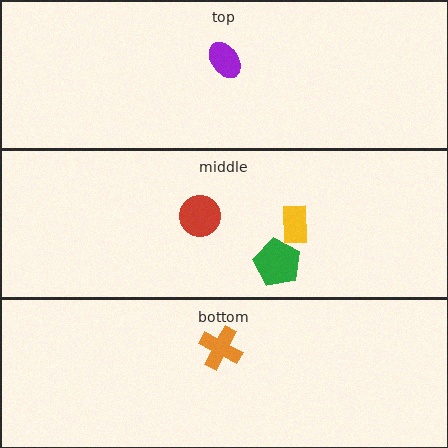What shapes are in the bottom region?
The orange cross.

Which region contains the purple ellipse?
The top region.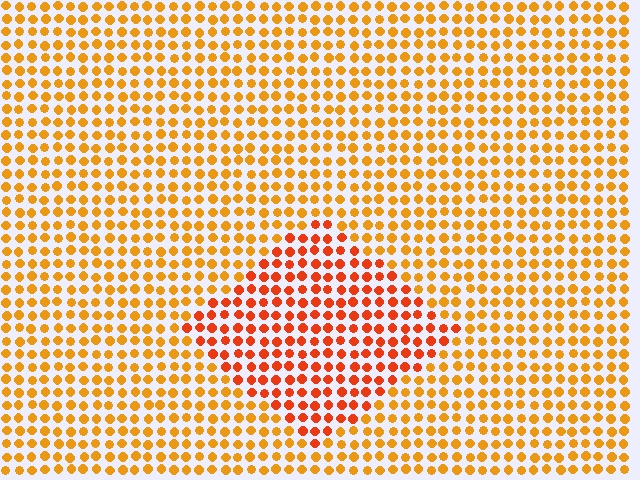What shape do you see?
I see a diamond.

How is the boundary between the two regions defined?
The boundary is defined purely by a slight shift in hue (about 27 degrees). Spacing, size, and orientation are identical on both sides.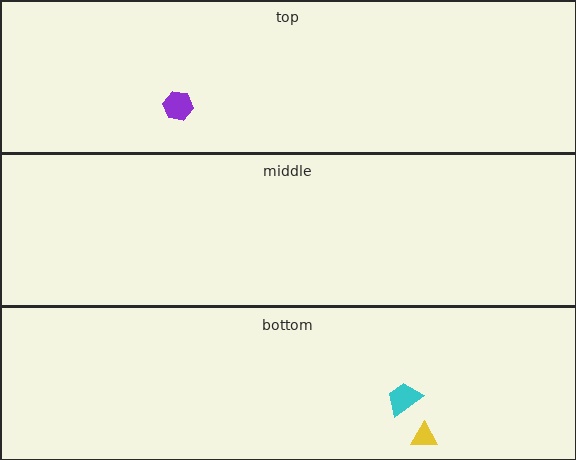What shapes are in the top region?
The purple hexagon.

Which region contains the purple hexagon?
The top region.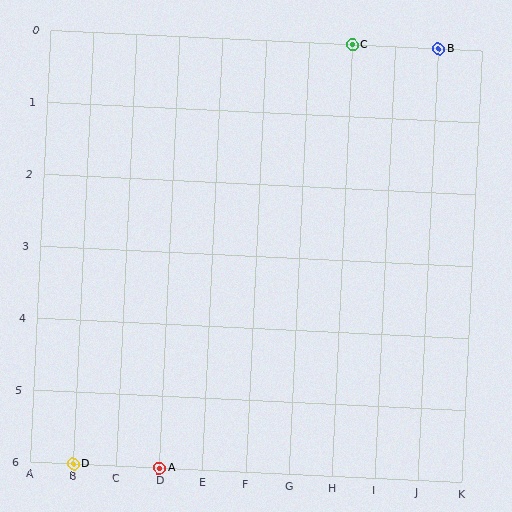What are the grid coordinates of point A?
Point A is at grid coordinates (D, 6).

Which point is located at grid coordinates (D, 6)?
Point A is at (D, 6).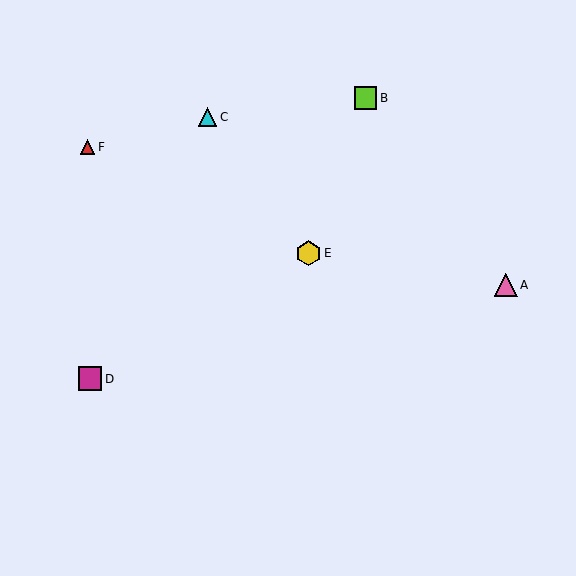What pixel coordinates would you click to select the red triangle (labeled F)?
Click at (88, 147) to select the red triangle F.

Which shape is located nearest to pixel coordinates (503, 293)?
The pink triangle (labeled A) at (506, 285) is nearest to that location.